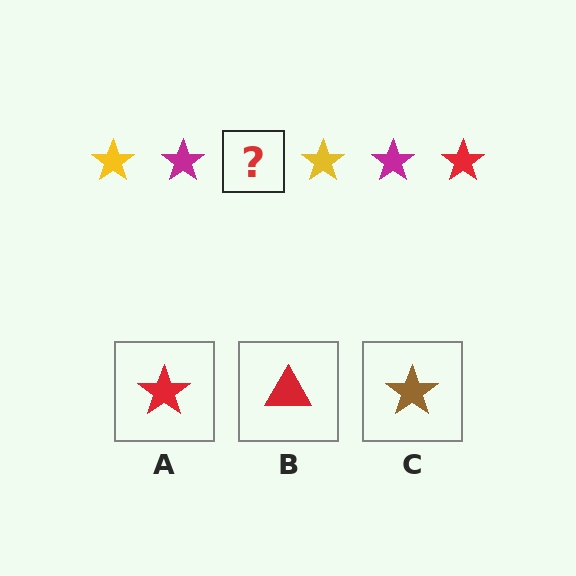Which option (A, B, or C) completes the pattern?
A.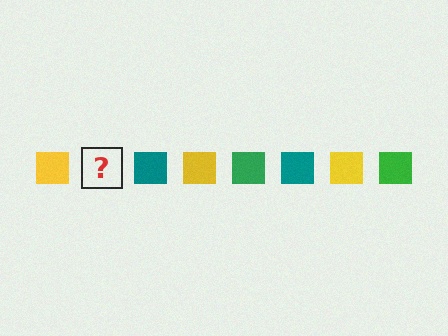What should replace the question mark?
The question mark should be replaced with a green square.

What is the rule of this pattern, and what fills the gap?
The rule is that the pattern cycles through yellow, green, teal squares. The gap should be filled with a green square.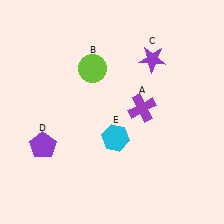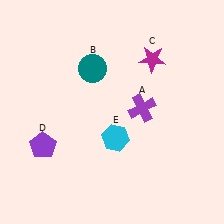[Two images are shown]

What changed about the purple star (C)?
In Image 1, C is purple. In Image 2, it changed to magenta.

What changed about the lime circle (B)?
In Image 1, B is lime. In Image 2, it changed to teal.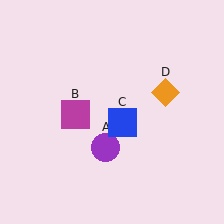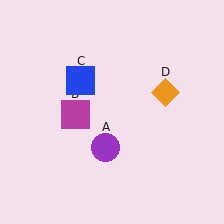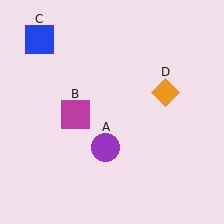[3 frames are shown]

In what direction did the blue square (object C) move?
The blue square (object C) moved up and to the left.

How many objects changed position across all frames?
1 object changed position: blue square (object C).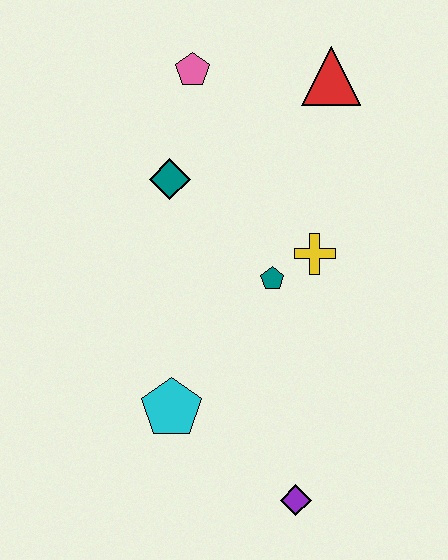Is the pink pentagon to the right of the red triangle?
No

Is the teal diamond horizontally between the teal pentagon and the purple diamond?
No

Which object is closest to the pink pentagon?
The teal diamond is closest to the pink pentagon.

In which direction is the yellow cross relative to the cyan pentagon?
The yellow cross is above the cyan pentagon.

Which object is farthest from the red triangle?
The purple diamond is farthest from the red triangle.